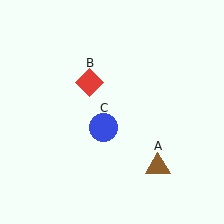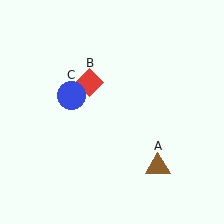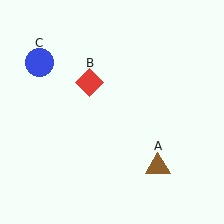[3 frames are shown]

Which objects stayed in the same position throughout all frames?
Brown triangle (object A) and red diamond (object B) remained stationary.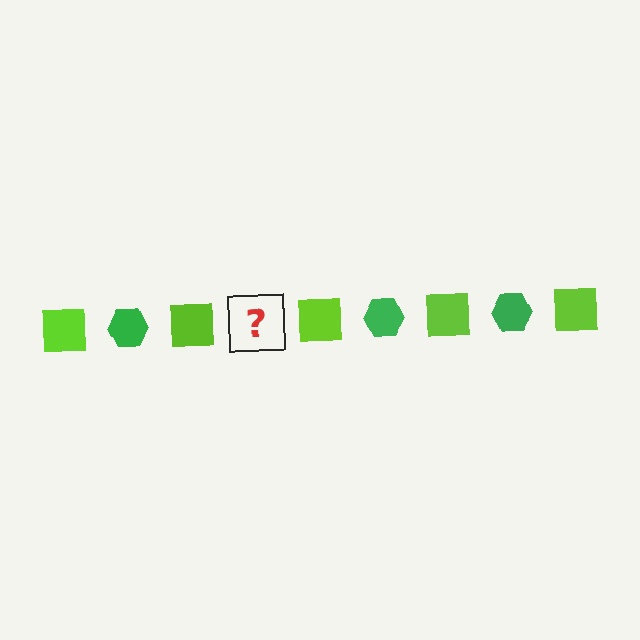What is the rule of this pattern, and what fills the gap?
The rule is that the pattern alternates between lime square and green hexagon. The gap should be filled with a green hexagon.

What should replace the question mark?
The question mark should be replaced with a green hexagon.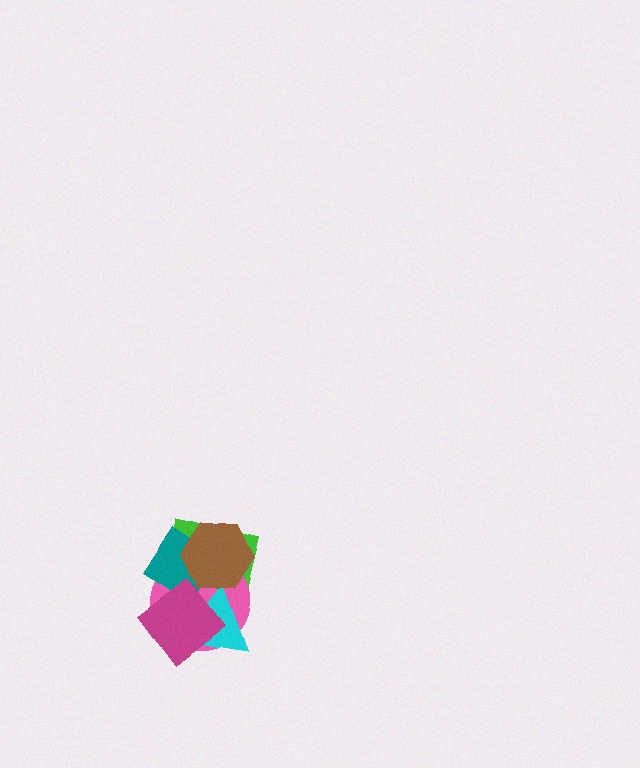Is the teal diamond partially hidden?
Yes, it is partially covered by another shape.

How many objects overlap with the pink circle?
5 objects overlap with the pink circle.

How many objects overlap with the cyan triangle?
4 objects overlap with the cyan triangle.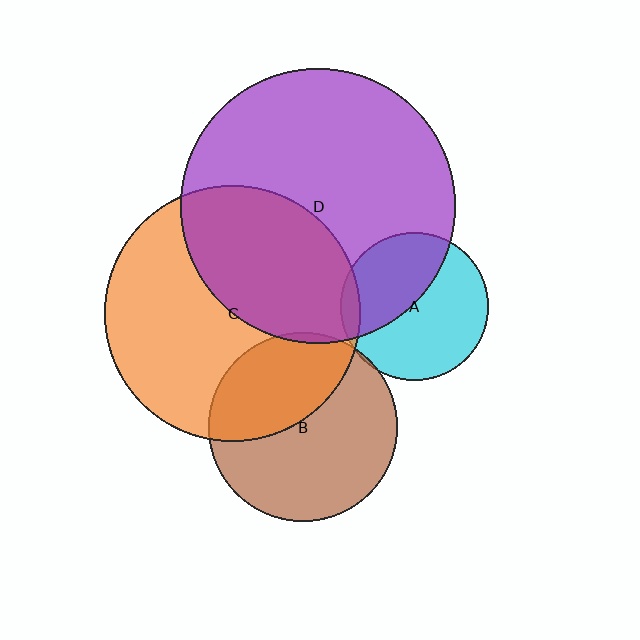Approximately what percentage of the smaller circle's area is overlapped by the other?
Approximately 5%.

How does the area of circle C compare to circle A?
Approximately 3.0 times.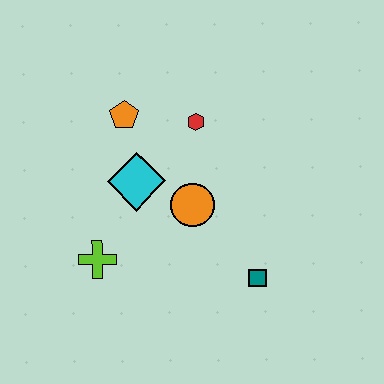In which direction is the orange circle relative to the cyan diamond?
The orange circle is to the right of the cyan diamond.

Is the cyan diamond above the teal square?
Yes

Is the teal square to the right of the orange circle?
Yes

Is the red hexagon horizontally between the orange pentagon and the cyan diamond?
No